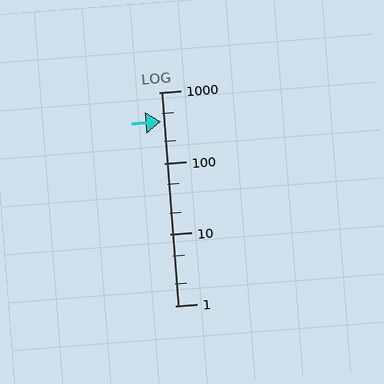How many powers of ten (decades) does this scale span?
The scale spans 3 decades, from 1 to 1000.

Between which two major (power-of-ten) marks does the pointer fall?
The pointer is between 100 and 1000.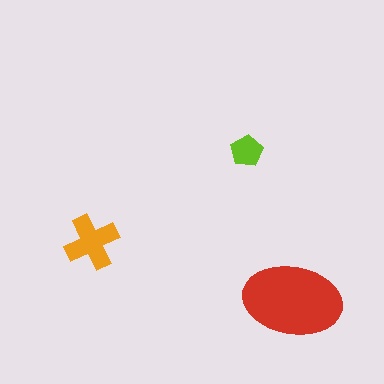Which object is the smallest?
The lime pentagon.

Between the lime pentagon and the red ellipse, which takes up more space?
The red ellipse.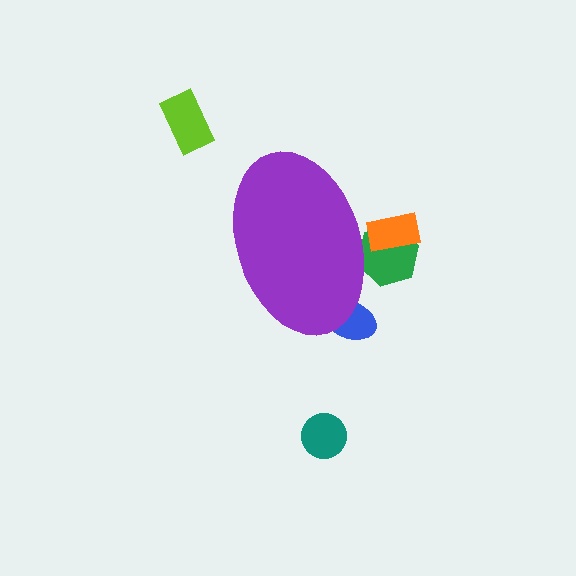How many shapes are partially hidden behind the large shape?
3 shapes are partially hidden.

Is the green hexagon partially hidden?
Yes, the green hexagon is partially hidden behind the purple ellipse.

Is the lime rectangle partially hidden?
No, the lime rectangle is fully visible.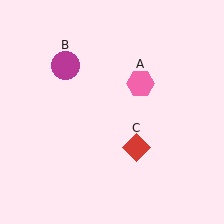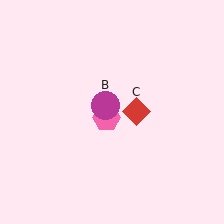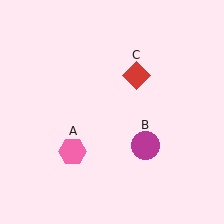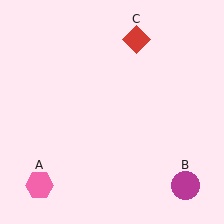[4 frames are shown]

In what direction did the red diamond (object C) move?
The red diamond (object C) moved up.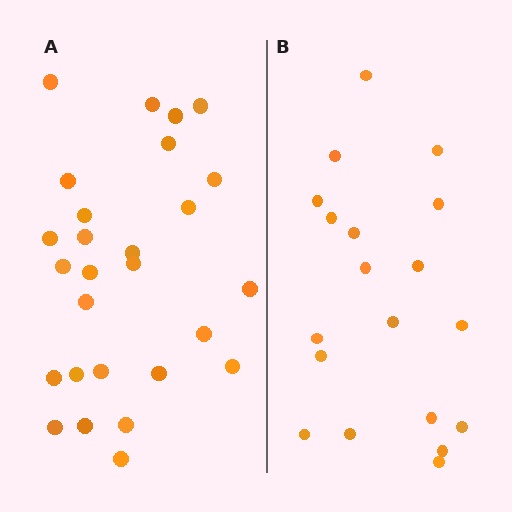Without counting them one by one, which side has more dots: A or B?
Region A (the left region) has more dots.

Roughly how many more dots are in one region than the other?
Region A has roughly 8 or so more dots than region B.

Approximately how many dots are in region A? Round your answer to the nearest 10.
About 30 dots. (The exact count is 27, which rounds to 30.)